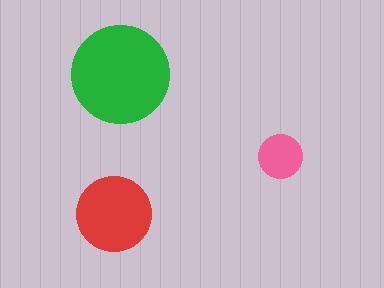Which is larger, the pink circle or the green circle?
The green one.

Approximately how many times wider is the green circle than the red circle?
About 1.5 times wider.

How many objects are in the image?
There are 3 objects in the image.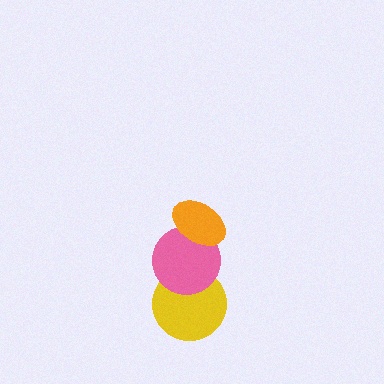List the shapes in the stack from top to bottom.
From top to bottom: the orange ellipse, the pink circle, the yellow circle.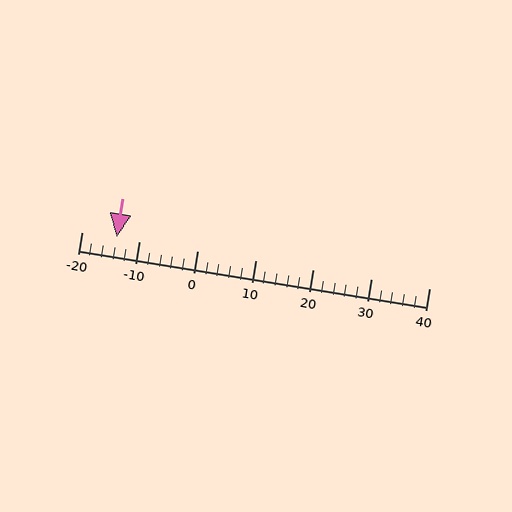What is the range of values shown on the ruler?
The ruler shows values from -20 to 40.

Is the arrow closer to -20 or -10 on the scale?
The arrow is closer to -10.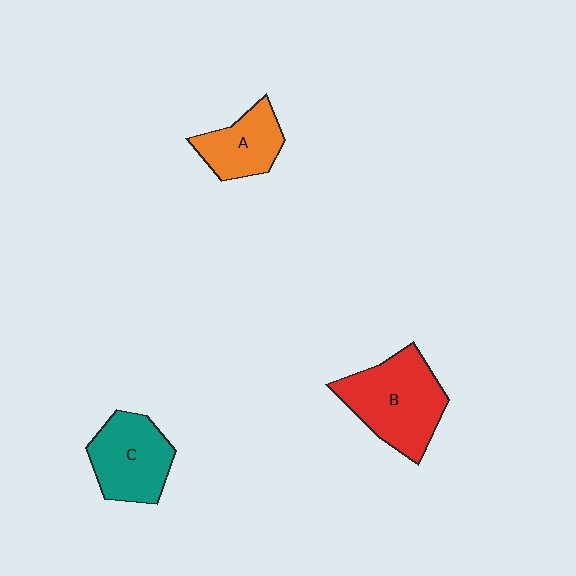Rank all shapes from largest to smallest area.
From largest to smallest: B (red), C (teal), A (orange).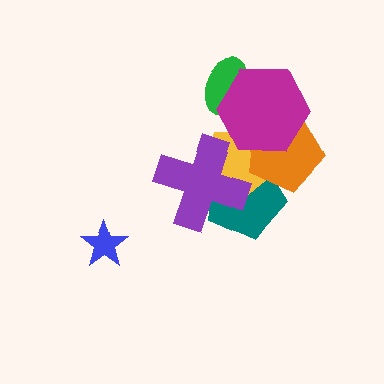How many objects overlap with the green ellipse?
1 object overlaps with the green ellipse.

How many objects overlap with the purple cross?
2 objects overlap with the purple cross.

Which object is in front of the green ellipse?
The magenta hexagon is in front of the green ellipse.